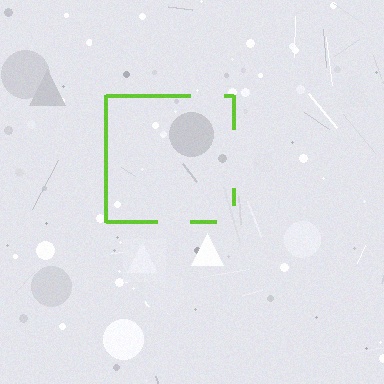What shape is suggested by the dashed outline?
The dashed outline suggests a square.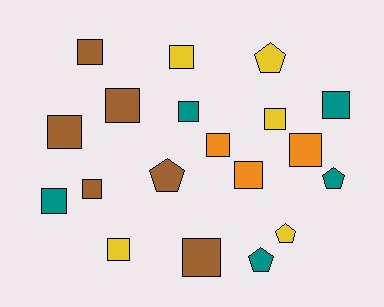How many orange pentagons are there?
There are no orange pentagons.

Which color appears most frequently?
Brown, with 6 objects.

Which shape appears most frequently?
Square, with 14 objects.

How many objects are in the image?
There are 19 objects.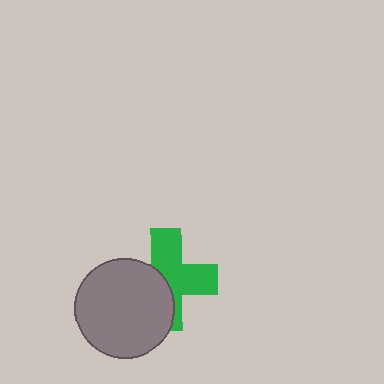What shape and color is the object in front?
The object in front is a gray circle.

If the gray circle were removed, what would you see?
You would see the complete green cross.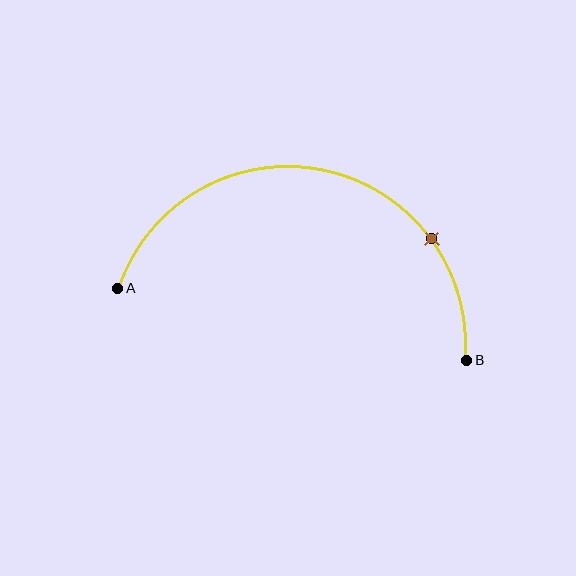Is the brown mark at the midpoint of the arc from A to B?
No. The brown mark lies on the arc but is closer to endpoint B. The arc midpoint would be at the point on the curve equidistant along the arc from both A and B.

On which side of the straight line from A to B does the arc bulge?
The arc bulges above the straight line connecting A and B.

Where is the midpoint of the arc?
The arc midpoint is the point on the curve farthest from the straight line joining A and B. It sits above that line.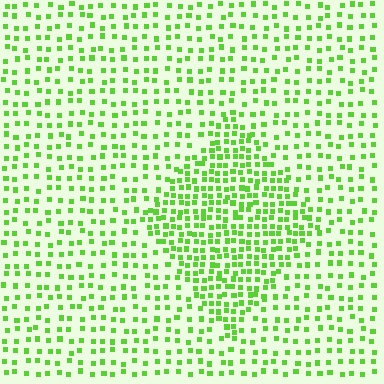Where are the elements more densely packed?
The elements are more densely packed inside the diamond boundary.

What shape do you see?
I see a diamond.